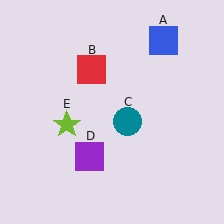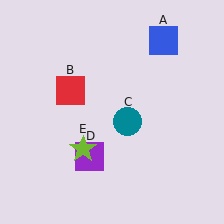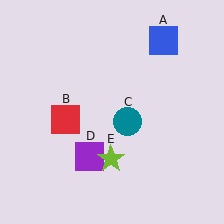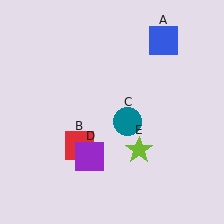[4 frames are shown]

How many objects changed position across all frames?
2 objects changed position: red square (object B), lime star (object E).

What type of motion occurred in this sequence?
The red square (object B), lime star (object E) rotated counterclockwise around the center of the scene.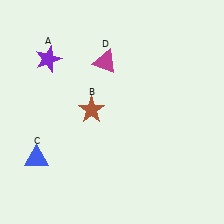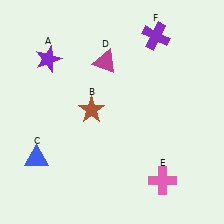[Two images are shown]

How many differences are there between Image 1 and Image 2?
There are 2 differences between the two images.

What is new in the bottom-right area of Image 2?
A pink cross (E) was added in the bottom-right area of Image 2.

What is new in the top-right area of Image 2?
A purple cross (F) was added in the top-right area of Image 2.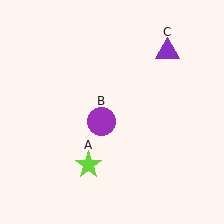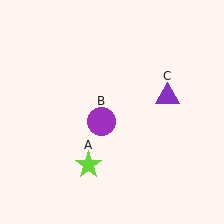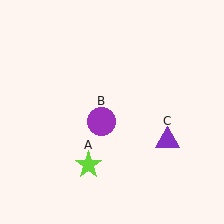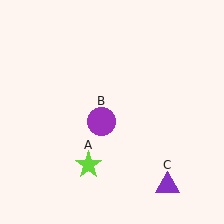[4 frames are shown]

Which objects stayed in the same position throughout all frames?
Lime star (object A) and purple circle (object B) remained stationary.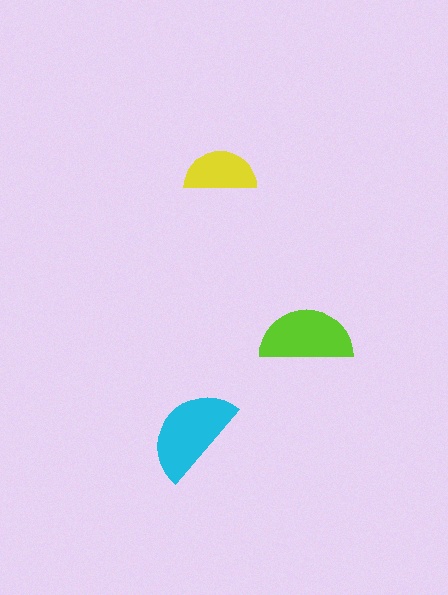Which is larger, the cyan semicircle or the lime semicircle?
The cyan one.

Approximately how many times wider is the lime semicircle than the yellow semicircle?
About 1.5 times wider.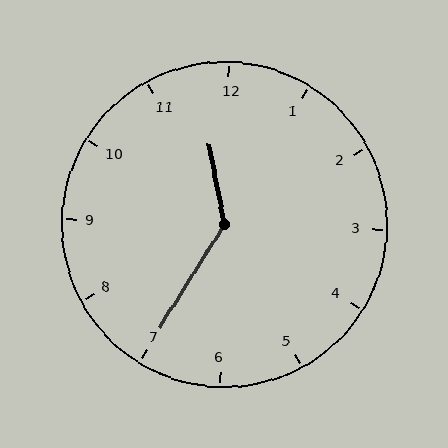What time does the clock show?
11:35.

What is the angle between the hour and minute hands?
Approximately 138 degrees.